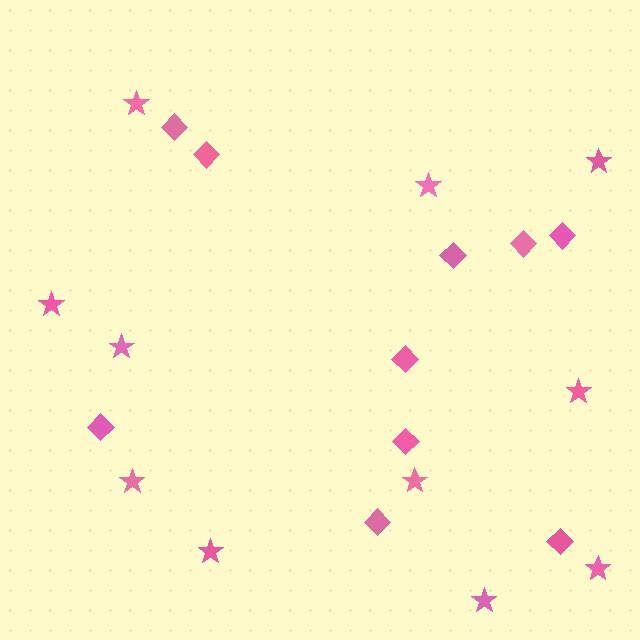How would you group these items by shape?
There are 2 groups: one group of diamonds (10) and one group of stars (11).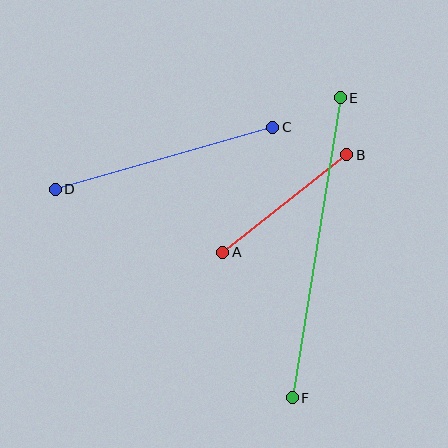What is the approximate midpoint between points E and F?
The midpoint is at approximately (316, 248) pixels.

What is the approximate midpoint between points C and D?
The midpoint is at approximately (164, 158) pixels.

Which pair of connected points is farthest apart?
Points E and F are farthest apart.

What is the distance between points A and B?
The distance is approximately 158 pixels.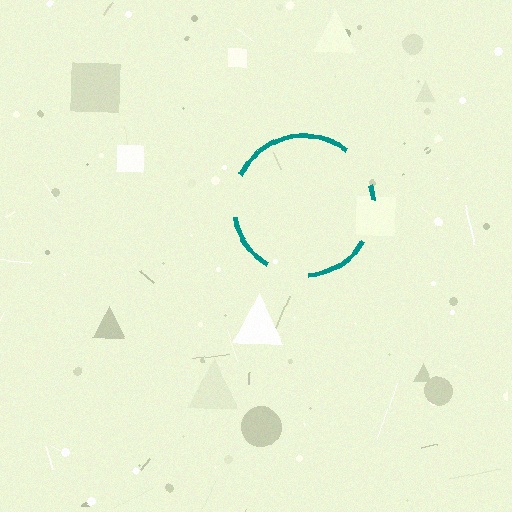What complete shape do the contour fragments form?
The contour fragments form a circle.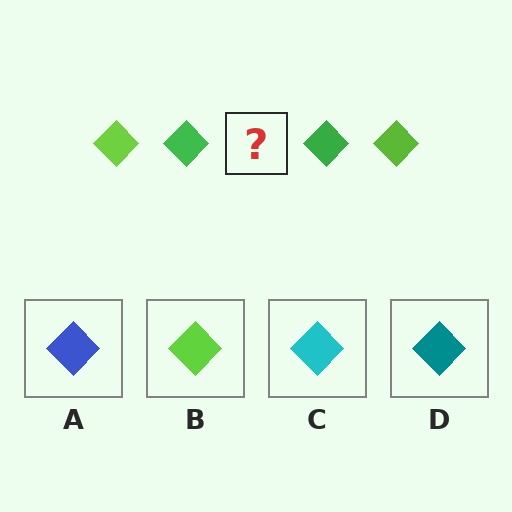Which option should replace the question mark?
Option B.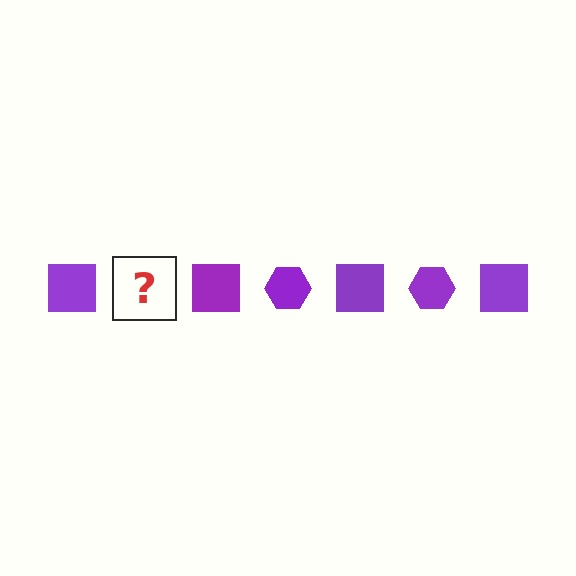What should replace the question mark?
The question mark should be replaced with a purple hexagon.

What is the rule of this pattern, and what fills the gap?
The rule is that the pattern cycles through square, hexagon shapes in purple. The gap should be filled with a purple hexagon.